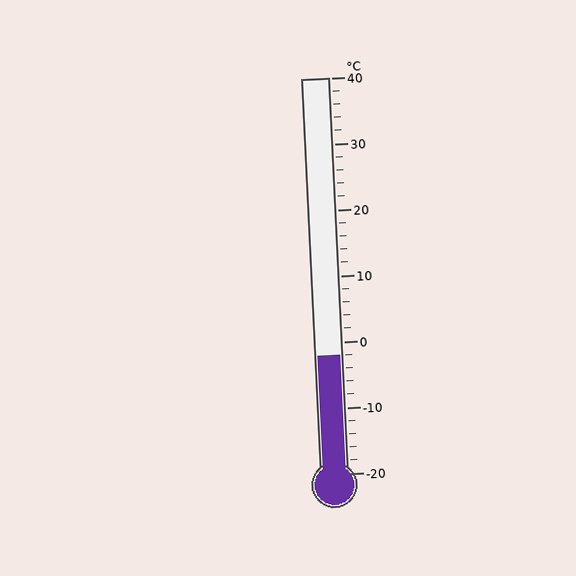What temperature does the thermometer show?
The thermometer shows approximately -2°C.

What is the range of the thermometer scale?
The thermometer scale ranges from -20°C to 40°C.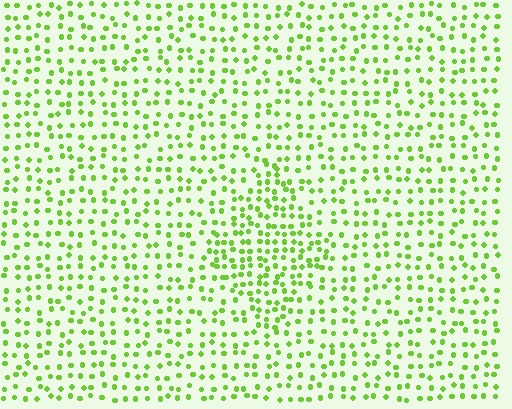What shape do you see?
I see a diamond.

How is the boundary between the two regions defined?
The boundary is defined by a change in element density (approximately 1.7x ratio). All elements are the same color, size, and shape.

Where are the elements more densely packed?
The elements are more densely packed inside the diamond boundary.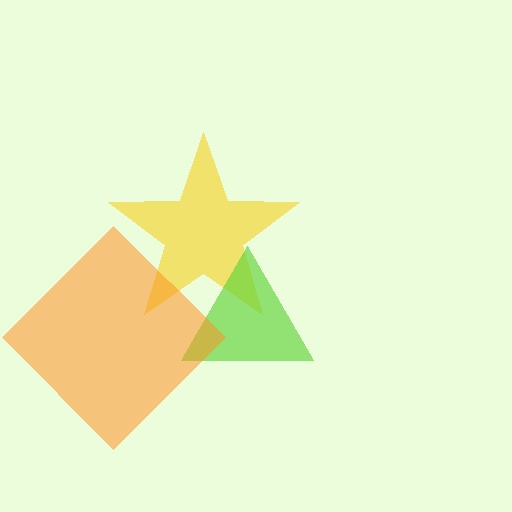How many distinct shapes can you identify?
There are 3 distinct shapes: a yellow star, a lime triangle, an orange diamond.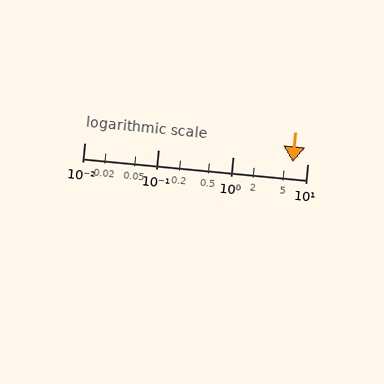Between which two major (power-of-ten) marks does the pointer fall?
The pointer is between 1 and 10.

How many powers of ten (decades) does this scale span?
The scale spans 3 decades, from 0.01 to 10.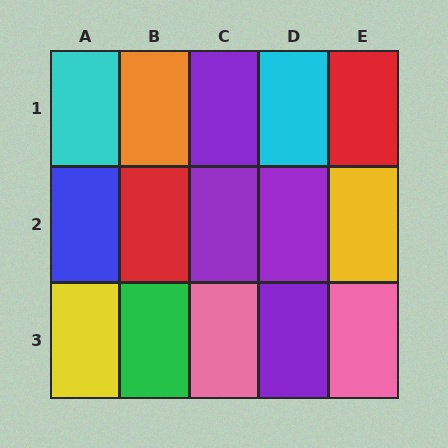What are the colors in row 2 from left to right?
Blue, red, purple, purple, yellow.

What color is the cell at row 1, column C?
Purple.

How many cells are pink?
2 cells are pink.